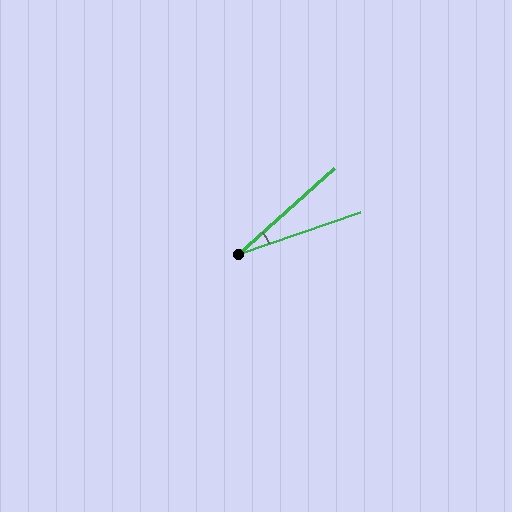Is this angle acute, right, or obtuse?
It is acute.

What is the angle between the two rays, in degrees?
Approximately 23 degrees.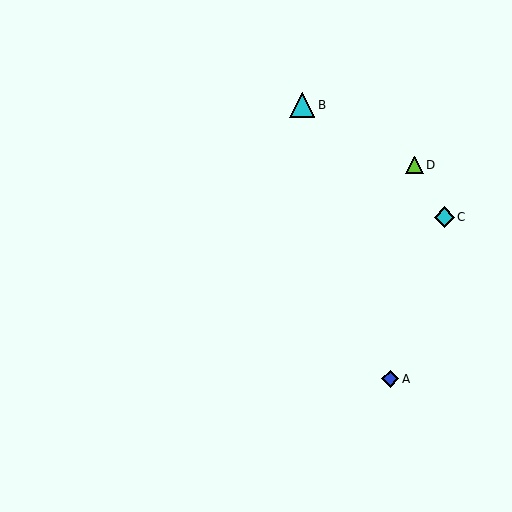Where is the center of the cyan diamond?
The center of the cyan diamond is at (444, 217).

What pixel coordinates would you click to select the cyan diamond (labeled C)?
Click at (444, 217) to select the cyan diamond C.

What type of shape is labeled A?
Shape A is a blue diamond.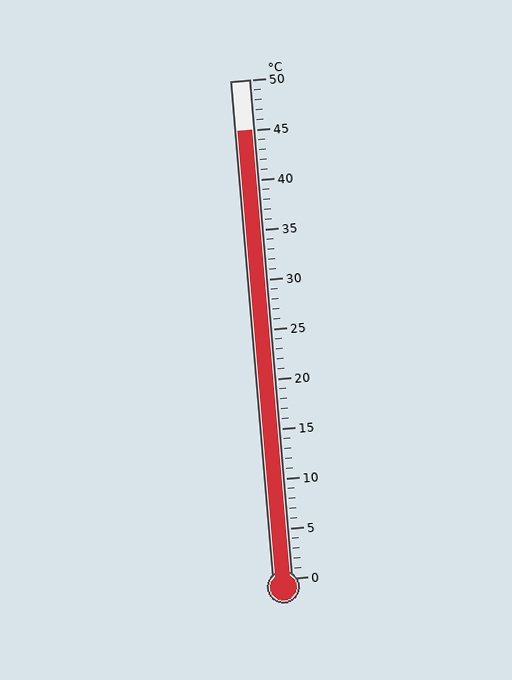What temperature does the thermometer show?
The thermometer shows approximately 45°C.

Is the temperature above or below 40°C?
The temperature is above 40°C.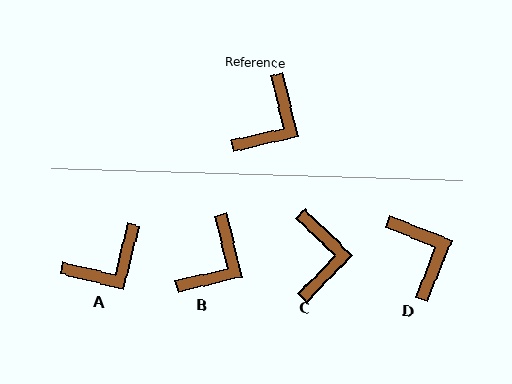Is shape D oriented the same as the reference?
No, it is off by about 55 degrees.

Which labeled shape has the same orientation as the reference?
B.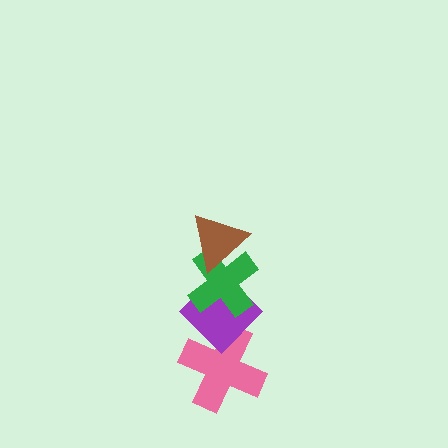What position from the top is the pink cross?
The pink cross is 4th from the top.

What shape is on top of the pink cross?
The purple diamond is on top of the pink cross.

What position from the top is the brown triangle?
The brown triangle is 1st from the top.